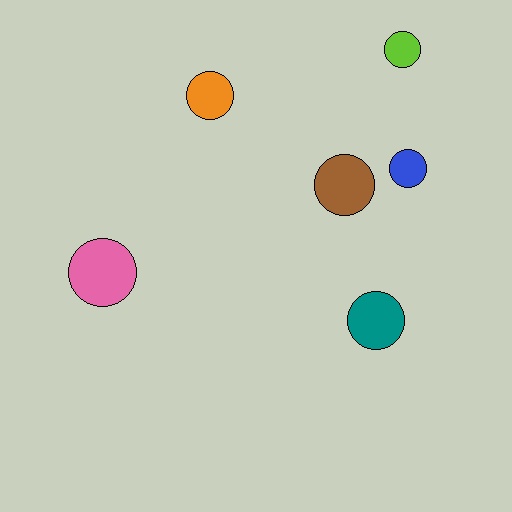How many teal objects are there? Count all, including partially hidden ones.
There is 1 teal object.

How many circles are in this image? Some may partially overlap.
There are 6 circles.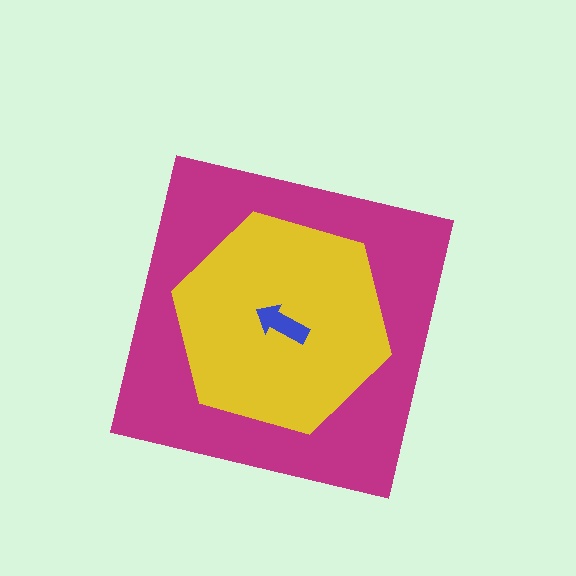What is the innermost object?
The blue arrow.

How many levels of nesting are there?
3.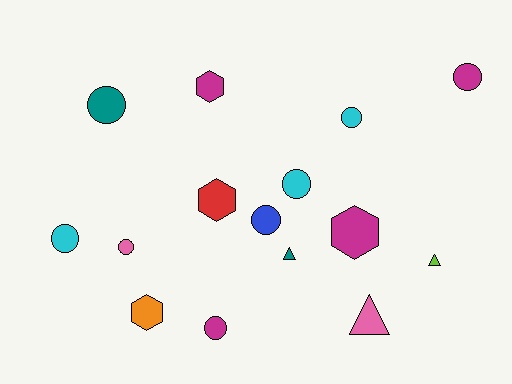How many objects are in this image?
There are 15 objects.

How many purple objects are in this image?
There are no purple objects.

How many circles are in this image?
There are 8 circles.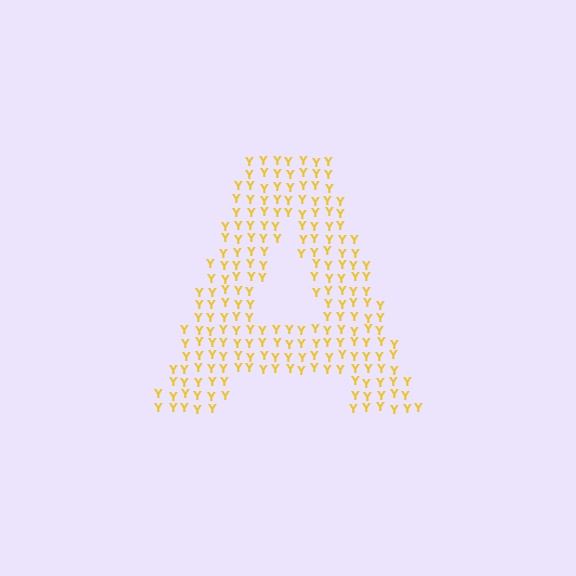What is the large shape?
The large shape is the letter A.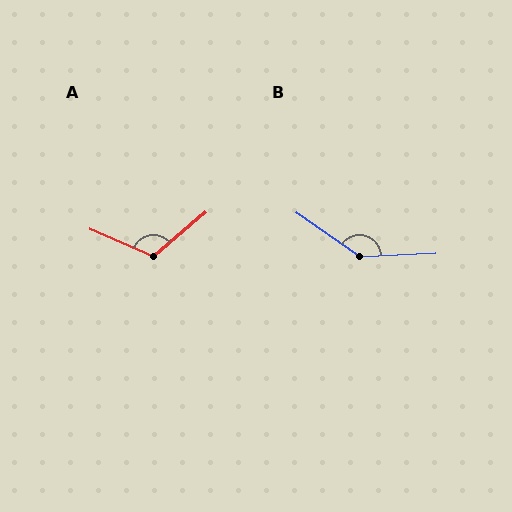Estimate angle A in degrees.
Approximately 116 degrees.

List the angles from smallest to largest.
A (116°), B (142°).